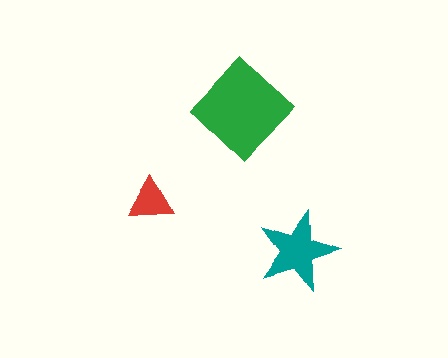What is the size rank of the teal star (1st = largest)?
2nd.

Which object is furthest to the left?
The red triangle is leftmost.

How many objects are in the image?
There are 3 objects in the image.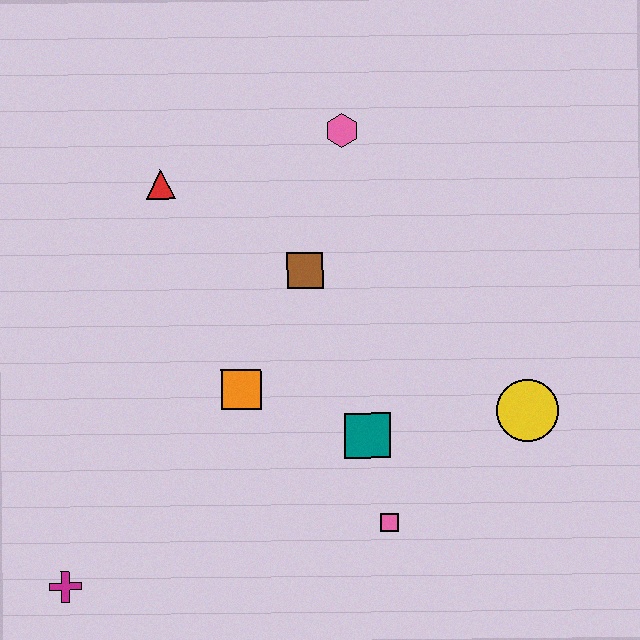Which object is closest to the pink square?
The teal square is closest to the pink square.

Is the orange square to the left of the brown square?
Yes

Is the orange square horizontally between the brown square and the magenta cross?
Yes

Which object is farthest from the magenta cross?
The pink hexagon is farthest from the magenta cross.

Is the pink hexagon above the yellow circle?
Yes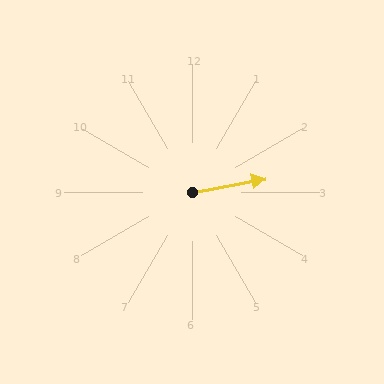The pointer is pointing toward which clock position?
Roughly 3 o'clock.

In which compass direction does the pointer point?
East.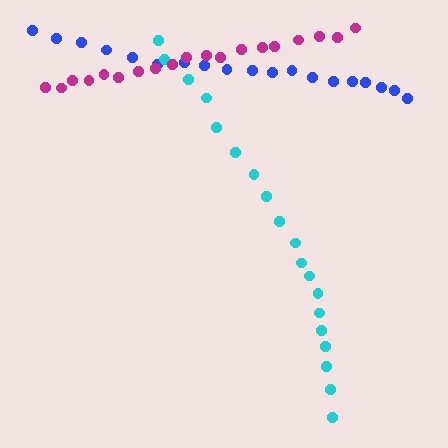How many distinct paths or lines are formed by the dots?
There are 3 distinct paths.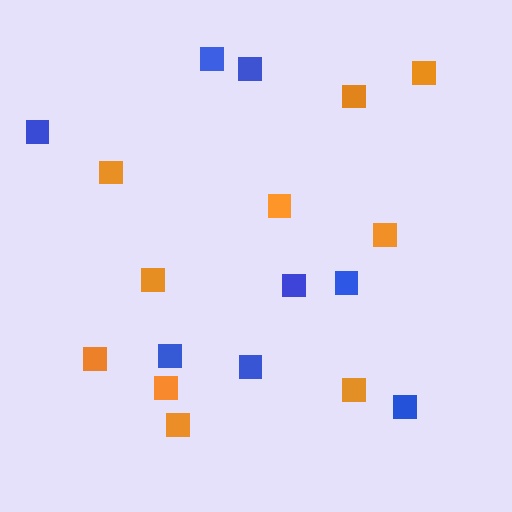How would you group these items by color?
There are 2 groups: one group of orange squares (10) and one group of blue squares (8).